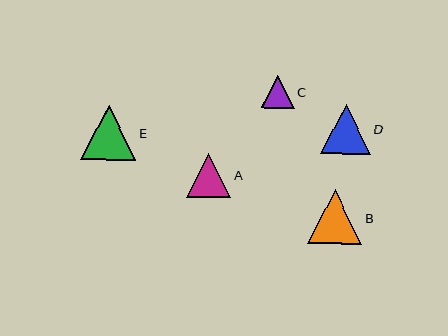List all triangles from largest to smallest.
From largest to smallest: E, B, D, A, C.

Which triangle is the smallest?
Triangle C is the smallest with a size of approximately 33 pixels.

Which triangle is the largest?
Triangle E is the largest with a size of approximately 55 pixels.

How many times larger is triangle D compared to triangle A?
Triangle D is approximately 1.1 times the size of triangle A.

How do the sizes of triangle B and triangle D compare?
Triangle B and triangle D are approximately the same size.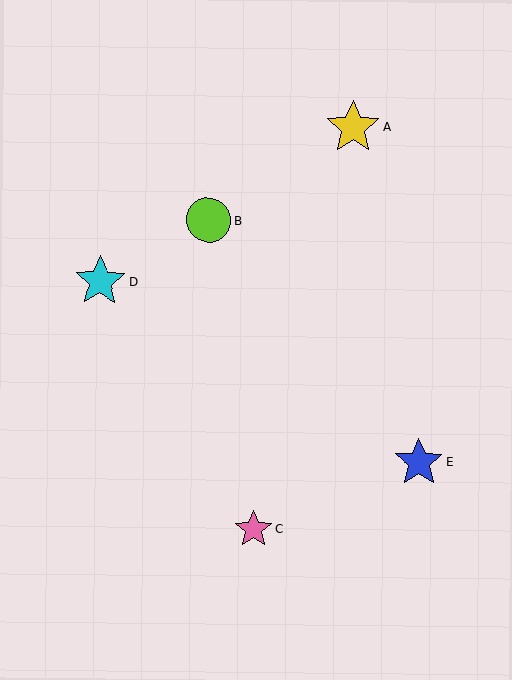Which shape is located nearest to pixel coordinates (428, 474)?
The blue star (labeled E) at (419, 462) is nearest to that location.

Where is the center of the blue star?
The center of the blue star is at (419, 462).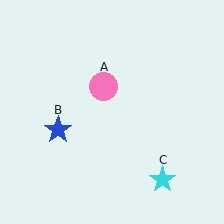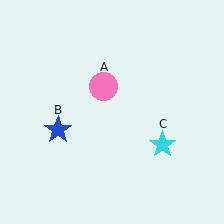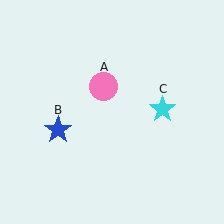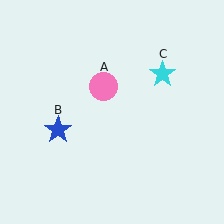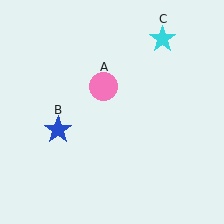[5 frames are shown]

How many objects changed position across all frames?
1 object changed position: cyan star (object C).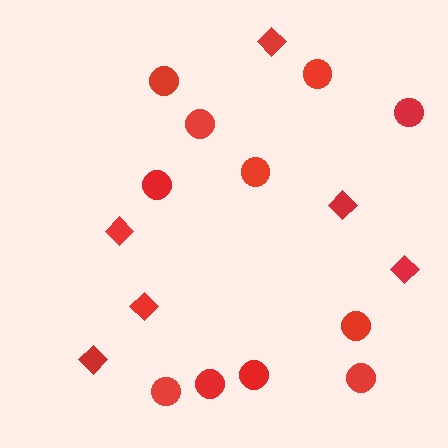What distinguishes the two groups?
There are 2 groups: one group of circles (11) and one group of diamonds (6).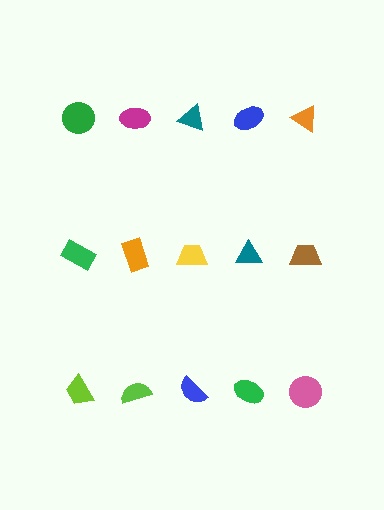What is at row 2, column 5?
A brown trapezoid.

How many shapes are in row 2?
5 shapes.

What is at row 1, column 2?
A magenta ellipse.